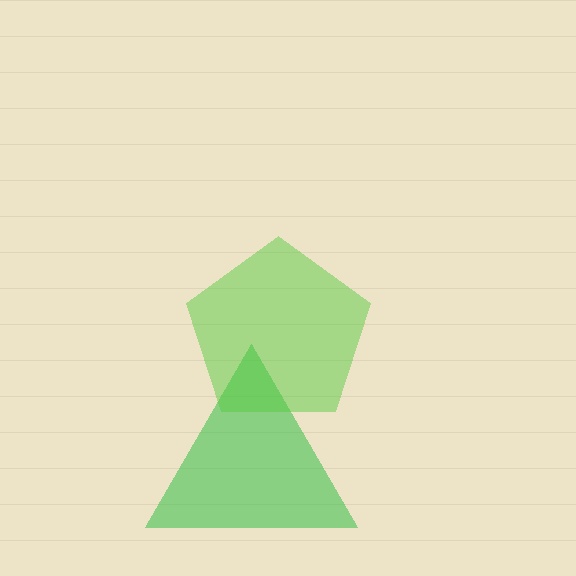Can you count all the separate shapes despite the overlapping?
Yes, there are 2 separate shapes.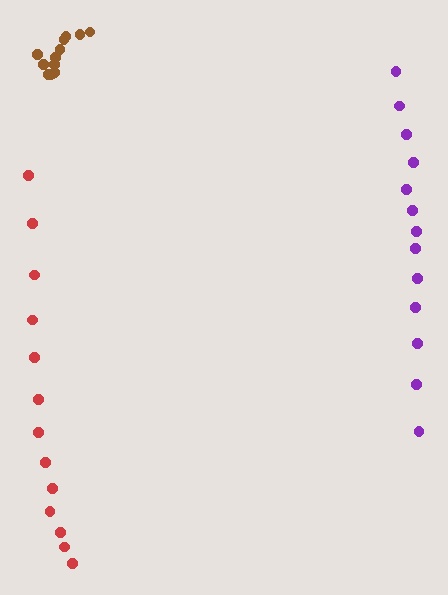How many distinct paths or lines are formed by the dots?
There are 3 distinct paths.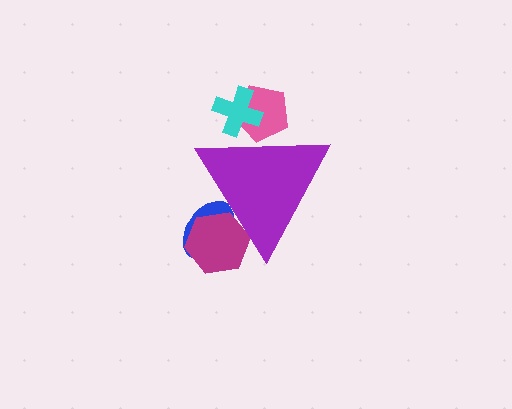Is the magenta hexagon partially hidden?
Yes, the magenta hexagon is partially hidden behind the purple triangle.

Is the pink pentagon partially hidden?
Yes, the pink pentagon is partially hidden behind the purple triangle.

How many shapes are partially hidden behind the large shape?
4 shapes are partially hidden.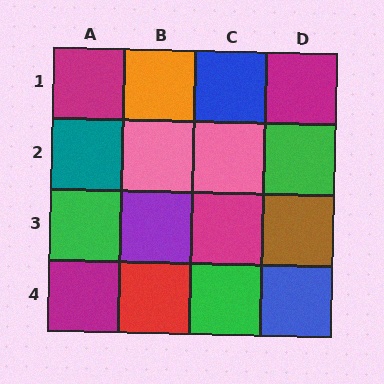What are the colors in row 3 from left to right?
Green, purple, magenta, brown.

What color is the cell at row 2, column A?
Teal.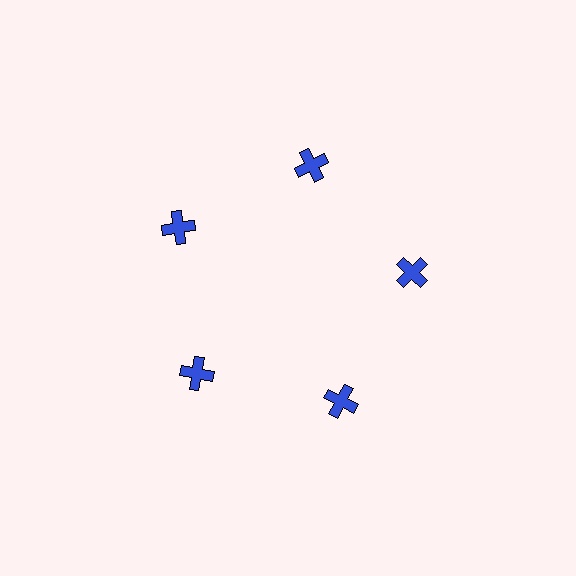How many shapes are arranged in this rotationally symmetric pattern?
There are 5 shapes, arranged in 5 groups of 1.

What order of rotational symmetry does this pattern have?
This pattern has 5-fold rotational symmetry.